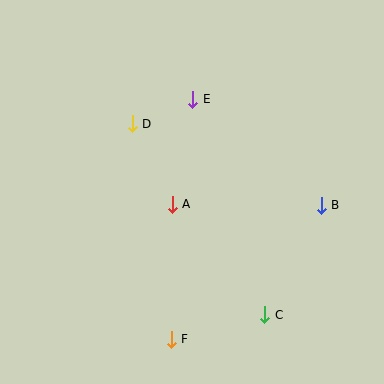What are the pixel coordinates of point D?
Point D is at (132, 124).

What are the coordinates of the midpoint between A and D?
The midpoint between A and D is at (152, 164).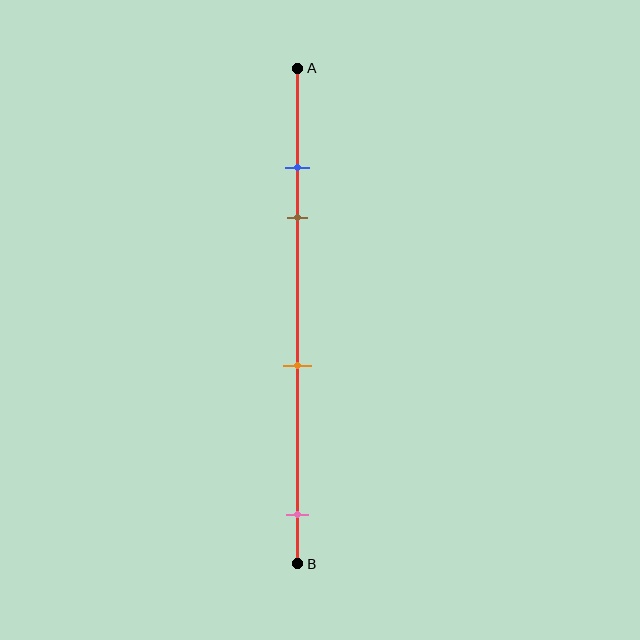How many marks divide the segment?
There are 4 marks dividing the segment.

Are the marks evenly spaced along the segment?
No, the marks are not evenly spaced.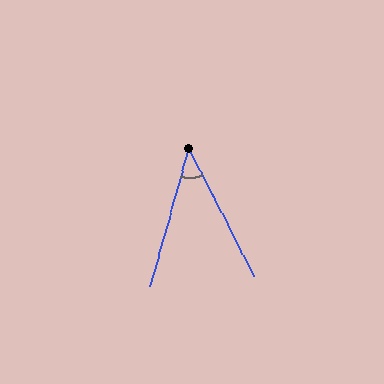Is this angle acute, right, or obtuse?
It is acute.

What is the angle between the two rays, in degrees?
Approximately 43 degrees.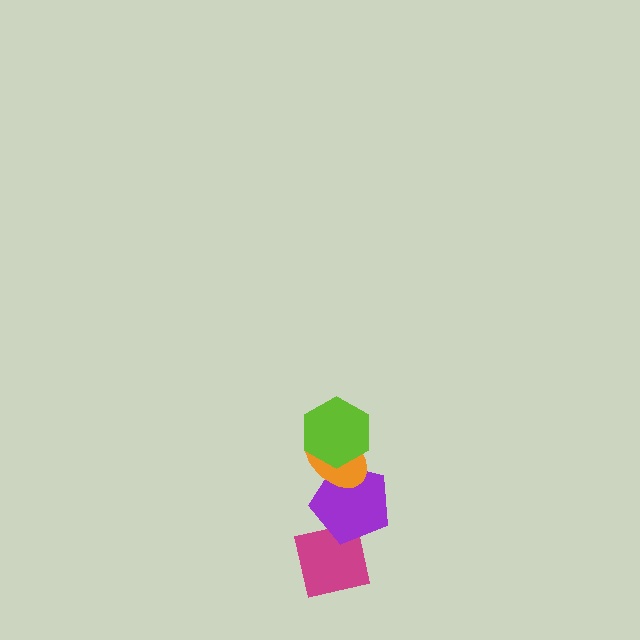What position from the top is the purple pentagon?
The purple pentagon is 3rd from the top.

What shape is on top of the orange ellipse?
The lime hexagon is on top of the orange ellipse.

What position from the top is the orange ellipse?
The orange ellipse is 2nd from the top.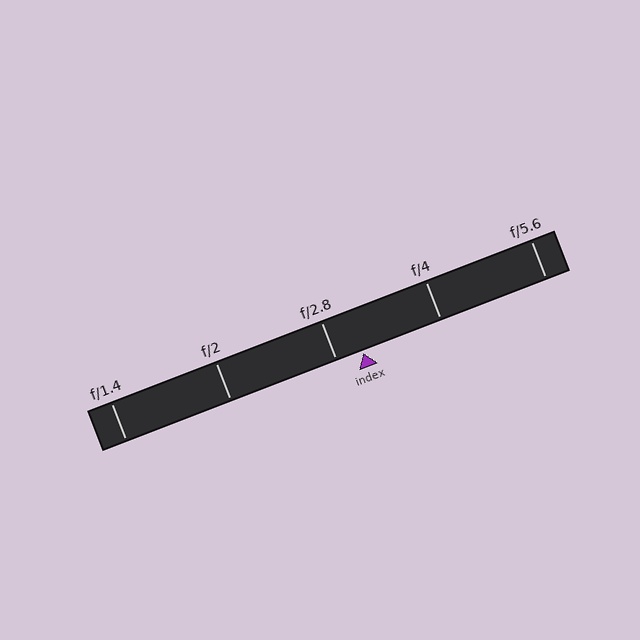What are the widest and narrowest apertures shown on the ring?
The widest aperture shown is f/1.4 and the narrowest is f/5.6.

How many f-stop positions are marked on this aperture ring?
There are 5 f-stop positions marked.